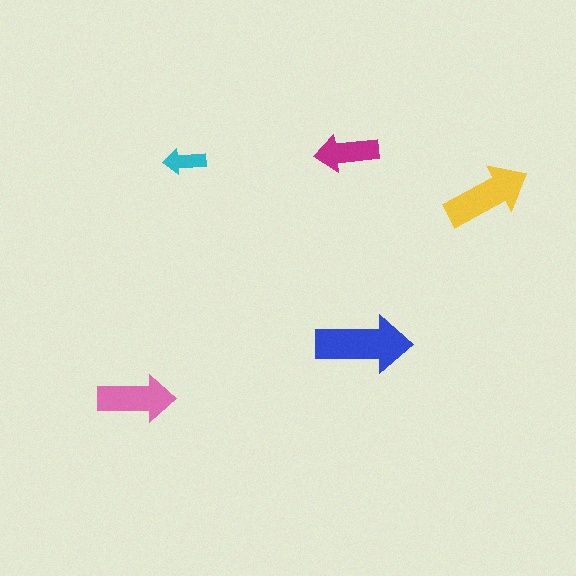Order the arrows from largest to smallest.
the blue one, the yellow one, the pink one, the magenta one, the cyan one.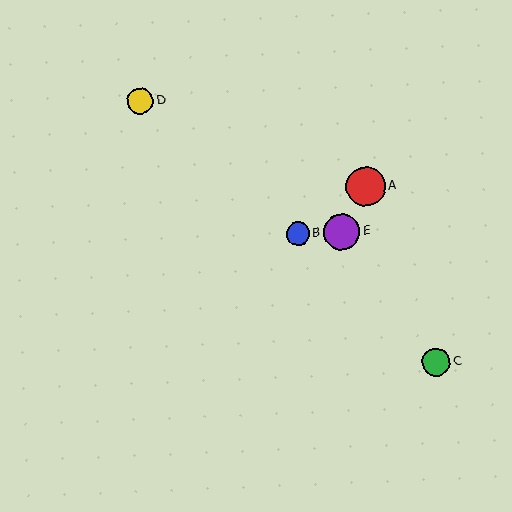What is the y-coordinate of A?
Object A is at y≈187.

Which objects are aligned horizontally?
Objects B, E are aligned horizontally.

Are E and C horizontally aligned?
No, E is at y≈232 and C is at y≈362.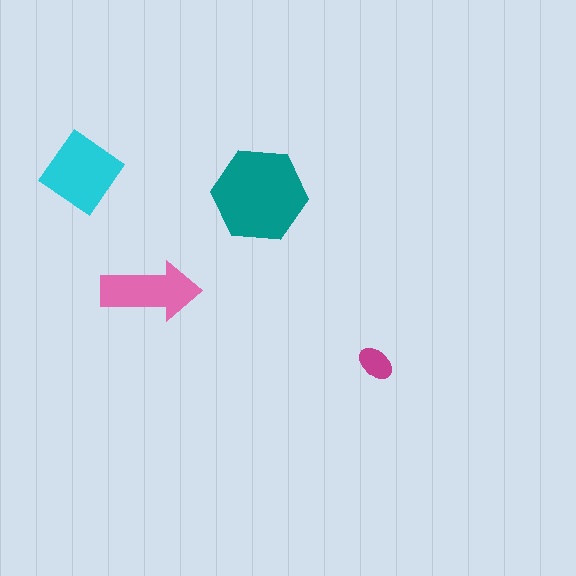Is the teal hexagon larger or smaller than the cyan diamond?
Larger.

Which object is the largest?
The teal hexagon.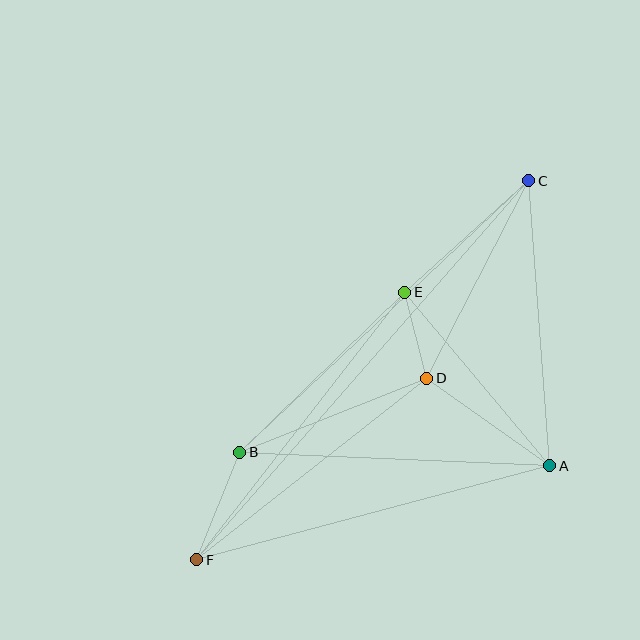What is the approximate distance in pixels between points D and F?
The distance between D and F is approximately 293 pixels.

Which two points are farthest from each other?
Points C and F are farthest from each other.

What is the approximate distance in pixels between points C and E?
The distance between C and E is approximately 166 pixels.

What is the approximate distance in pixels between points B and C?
The distance between B and C is approximately 397 pixels.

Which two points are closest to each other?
Points D and E are closest to each other.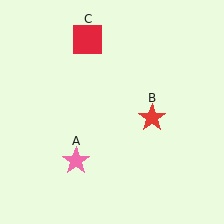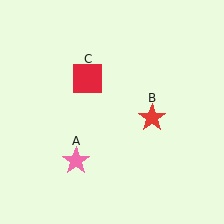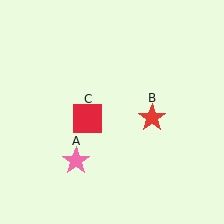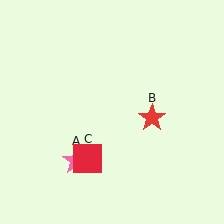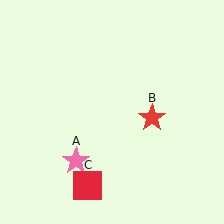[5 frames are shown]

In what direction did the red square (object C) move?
The red square (object C) moved down.